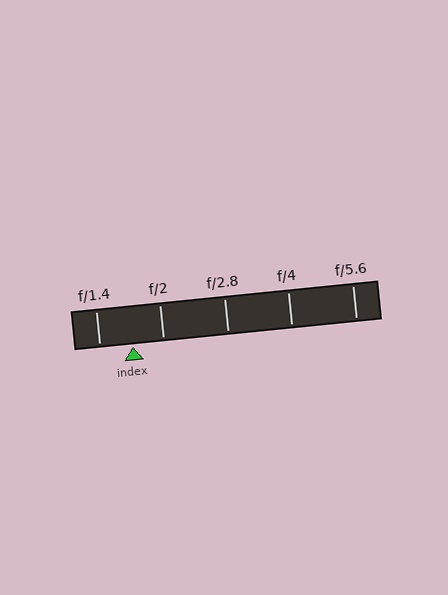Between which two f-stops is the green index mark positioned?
The index mark is between f/1.4 and f/2.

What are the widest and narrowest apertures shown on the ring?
The widest aperture shown is f/1.4 and the narrowest is f/5.6.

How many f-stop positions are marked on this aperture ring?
There are 5 f-stop positions marked.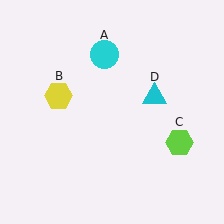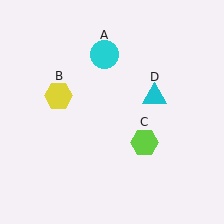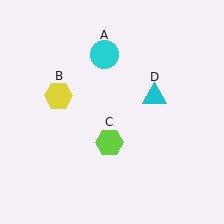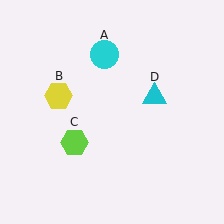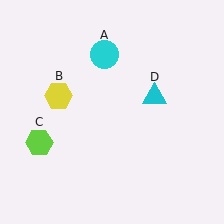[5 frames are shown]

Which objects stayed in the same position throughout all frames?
Cyan circle (object A) and yellow hexagon (object B) and cyan triangle (object D) remained stationary.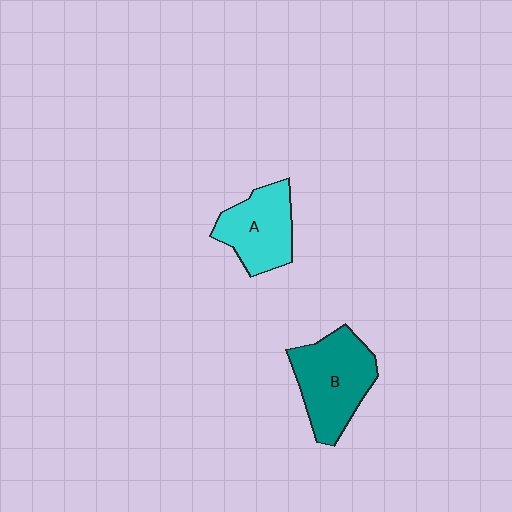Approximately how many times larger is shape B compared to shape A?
Approximately 1.2 times.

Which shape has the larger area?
Shape B (teal).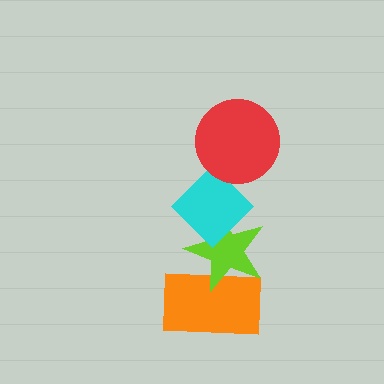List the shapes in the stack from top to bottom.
From top to bottom: the red circle, the cyan diamond, the lime star, the orange rectangle.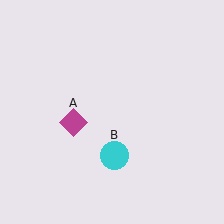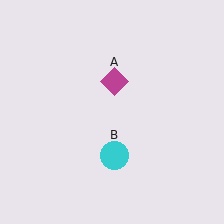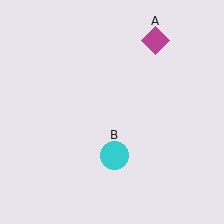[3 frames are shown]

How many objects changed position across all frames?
1 object changed position: magenta diamond (object A).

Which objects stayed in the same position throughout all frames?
Cyan circle (object B) remained stationary.